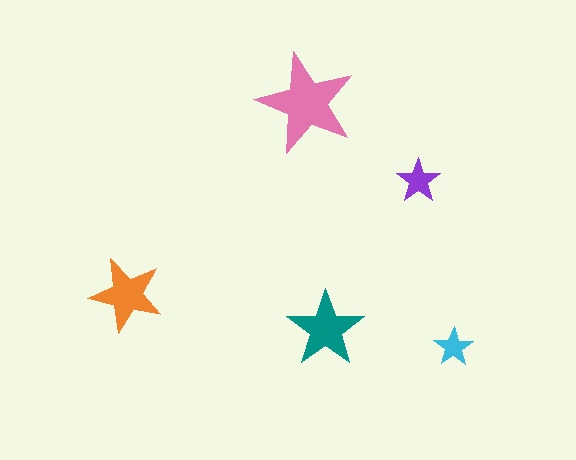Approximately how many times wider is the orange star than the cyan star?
About 2 times wider.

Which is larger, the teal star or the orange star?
The teal one.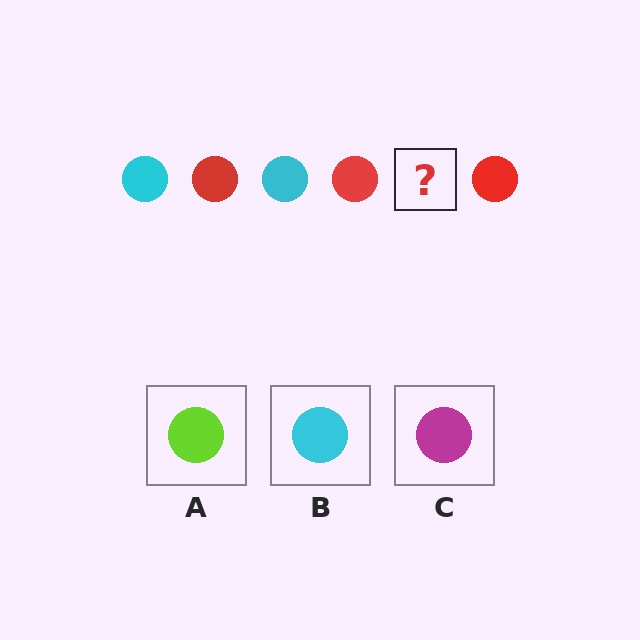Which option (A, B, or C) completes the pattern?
B.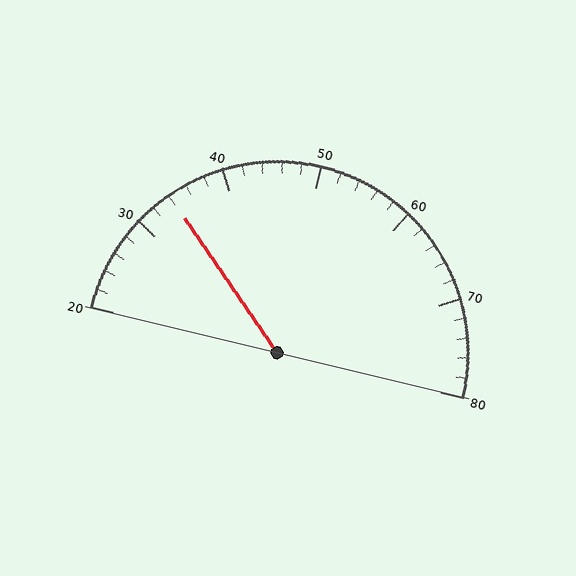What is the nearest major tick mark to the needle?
The nearest major tick mark is 30.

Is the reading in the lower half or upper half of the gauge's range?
The reading is in the lower half of the range (20 to 80).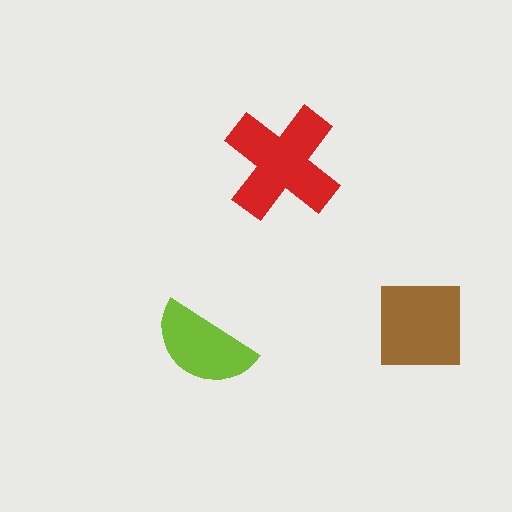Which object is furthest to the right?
The brown square is rightmost.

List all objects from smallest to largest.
The lime semicircle, the brown square, the red cross.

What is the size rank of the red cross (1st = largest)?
1st.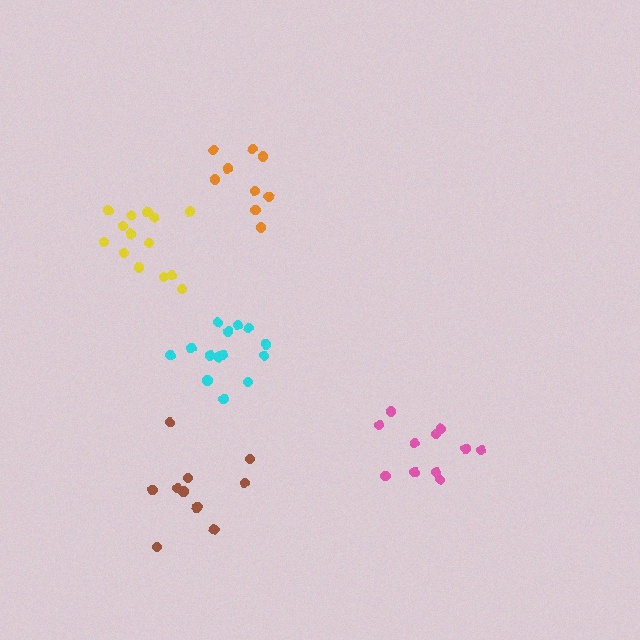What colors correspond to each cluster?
The clusters are colored: yellow, cyan, pink, brown, orange.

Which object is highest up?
The orange cluster is topmost.